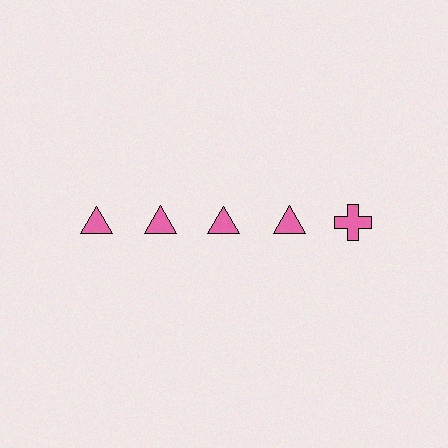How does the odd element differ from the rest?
It has a different shape: cross instead of triangle.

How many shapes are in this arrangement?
There are 5 shapes arranged in a grid pattern.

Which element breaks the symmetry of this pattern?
The pink cross in the top row, rightmost column breaks the symmetry. All other shapes are pink triangles.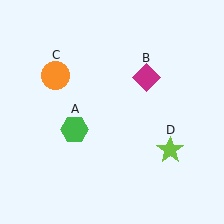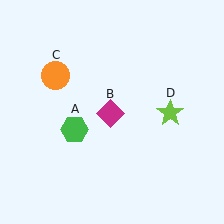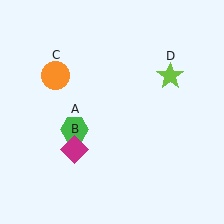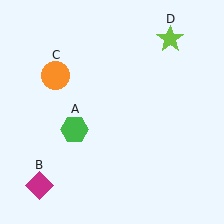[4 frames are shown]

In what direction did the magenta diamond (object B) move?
The magenta diamond (object B) moved down and to the left.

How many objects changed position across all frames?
2 objects changed position: magenta diamond (object B), lime star (object D).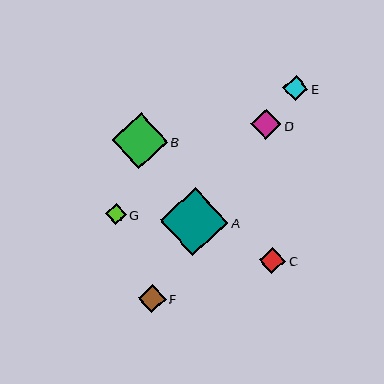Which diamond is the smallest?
Diamond G is the smallest with a size of approximately 21 pixels.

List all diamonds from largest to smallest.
From largest to smallest: A, B, D, F, C, E, G.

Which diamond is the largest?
Diamond A is the largest with a size of approximately 68 pixels.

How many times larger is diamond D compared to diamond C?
Diamond D is approximately 1.2 times the size of diamond C.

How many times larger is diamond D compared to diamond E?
Diamond D is approximately 1.2 times the size of diamond E.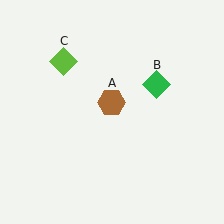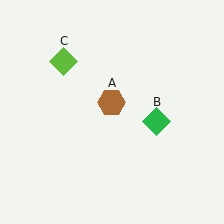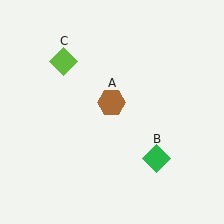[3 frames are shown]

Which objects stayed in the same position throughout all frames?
Brown hexagon (object A) and lime diamond (object C) remained stationary.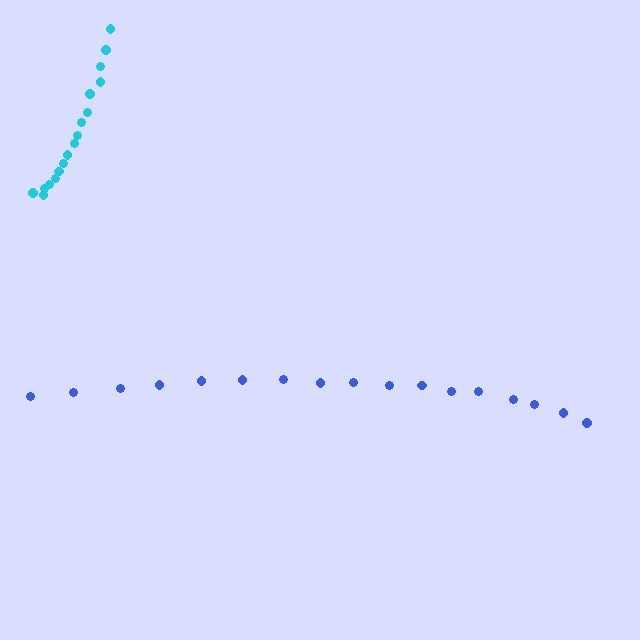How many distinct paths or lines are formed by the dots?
There are 2 distinct paths.